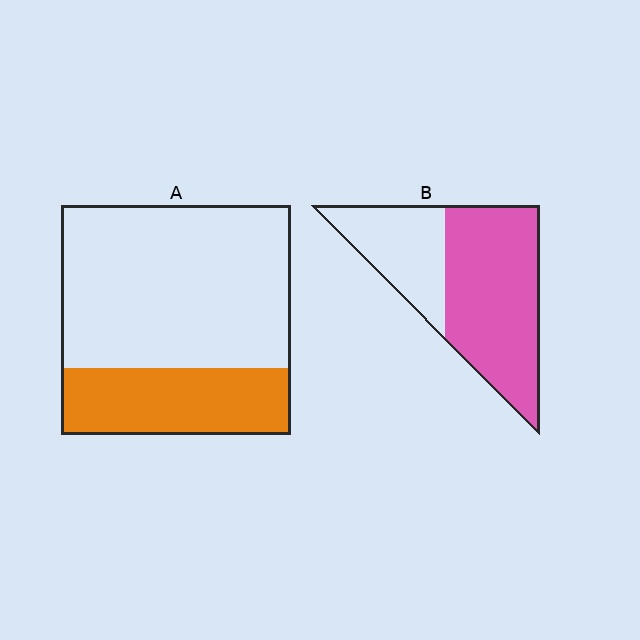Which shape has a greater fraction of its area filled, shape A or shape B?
Shape B.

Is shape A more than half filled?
No.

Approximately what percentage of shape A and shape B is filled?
A is approximately 30% and B is approximately 65%.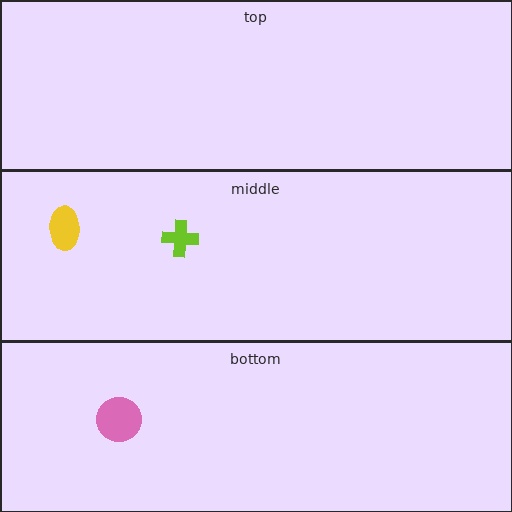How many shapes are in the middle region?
2.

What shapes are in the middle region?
The yellow ellipse, the lime cross.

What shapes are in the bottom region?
The pink circle.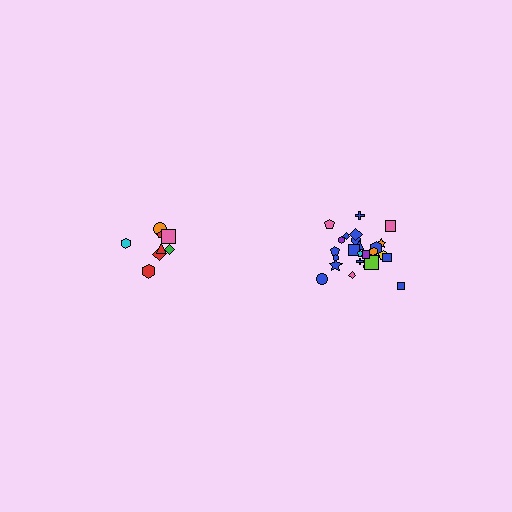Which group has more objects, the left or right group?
The right group.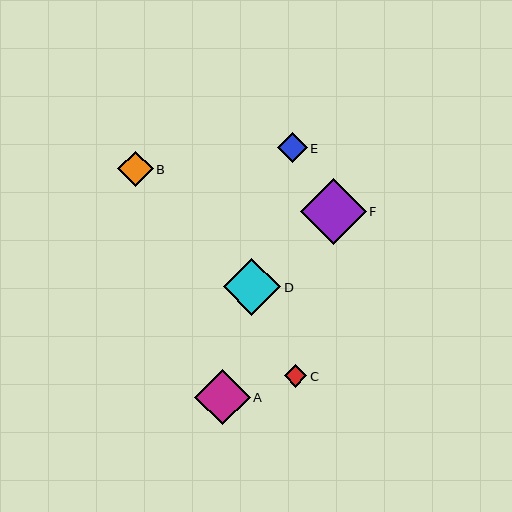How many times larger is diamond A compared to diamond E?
Diamond A is approximately 1.9 times the size of diamond E.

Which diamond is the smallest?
Diamond C is the smallest with a size of approximately 22 pixels.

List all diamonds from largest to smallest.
From largest to smallest: F, D, A, B, E, C.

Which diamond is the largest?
Diamond F is the largest with a size of approximately 65 pixels.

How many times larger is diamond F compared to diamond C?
Diamond F is approximately 2.9 times the size of diamond C.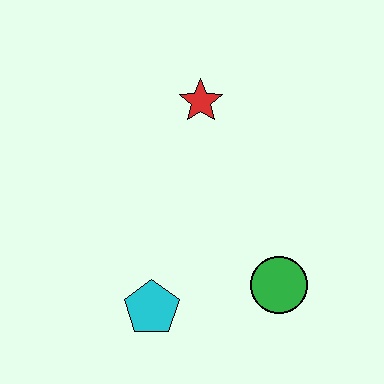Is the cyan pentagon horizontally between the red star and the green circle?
No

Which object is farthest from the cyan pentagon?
The red star is farthest from the cyan pentagon.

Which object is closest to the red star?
The green circle is closest to the red star.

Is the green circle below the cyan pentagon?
No